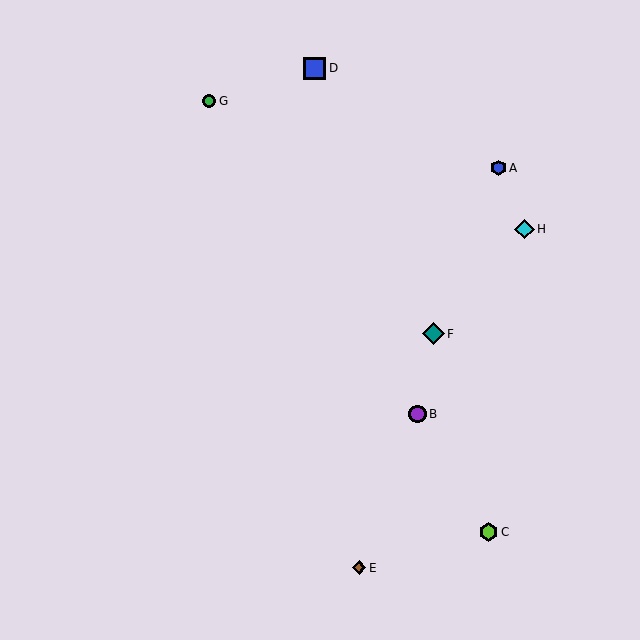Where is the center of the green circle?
The center of the green circle is at (209, 101).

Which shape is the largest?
The blue square (labeled D) is the largest.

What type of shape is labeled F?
Shape F is a teal diamond.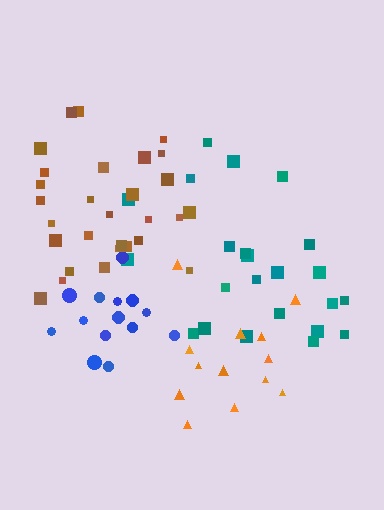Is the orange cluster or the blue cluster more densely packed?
Blue.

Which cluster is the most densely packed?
Blue.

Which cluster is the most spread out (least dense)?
Teal.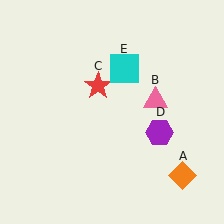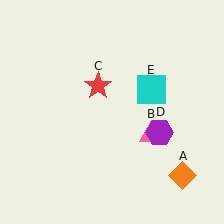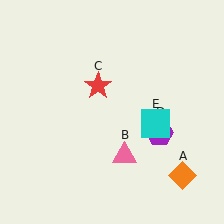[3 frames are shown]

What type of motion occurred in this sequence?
The pink triangle (object B), cyan square (object E) rotated clockwise around the center of the scene.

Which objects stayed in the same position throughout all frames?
Orange diamond (object A) and red star (object C) and purple hexagon (object D) remained stationary.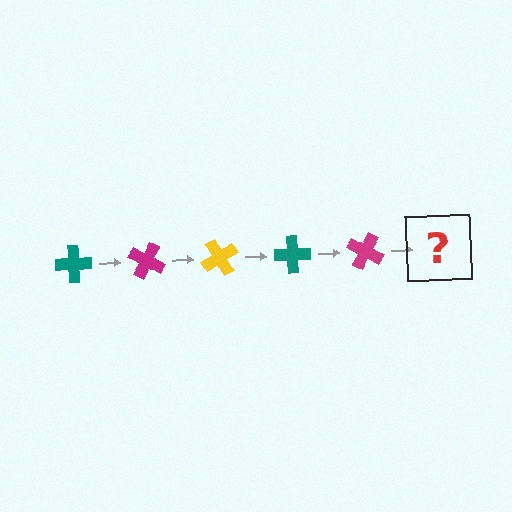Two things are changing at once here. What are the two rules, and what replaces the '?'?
The two rules are that it rotates 30 degrees each step and the color cycles through teal, magenta, and yellow. The '?' should be a yellow cross, rotated 150 degrees from the start.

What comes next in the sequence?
The next element should be a yellow cross, rotated 150 degrees from the start.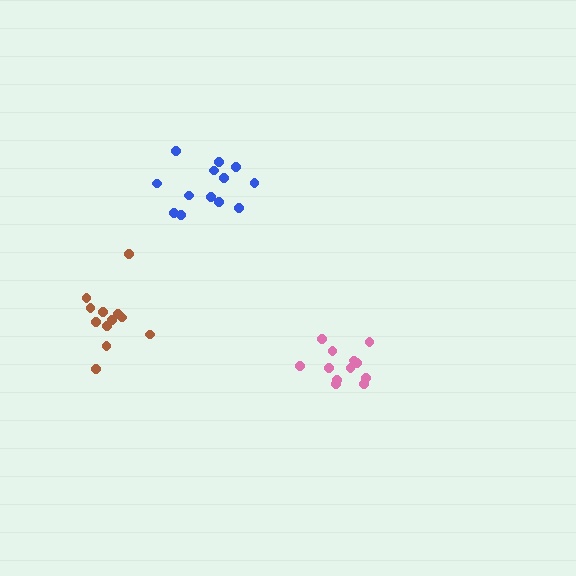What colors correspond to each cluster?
The clusters are colored: pink, blue, brown.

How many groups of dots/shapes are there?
There are 3 groups.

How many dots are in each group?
Group 1: 12 dots, Group 2: 13 dots, Group 3: 12 dots (37 total).